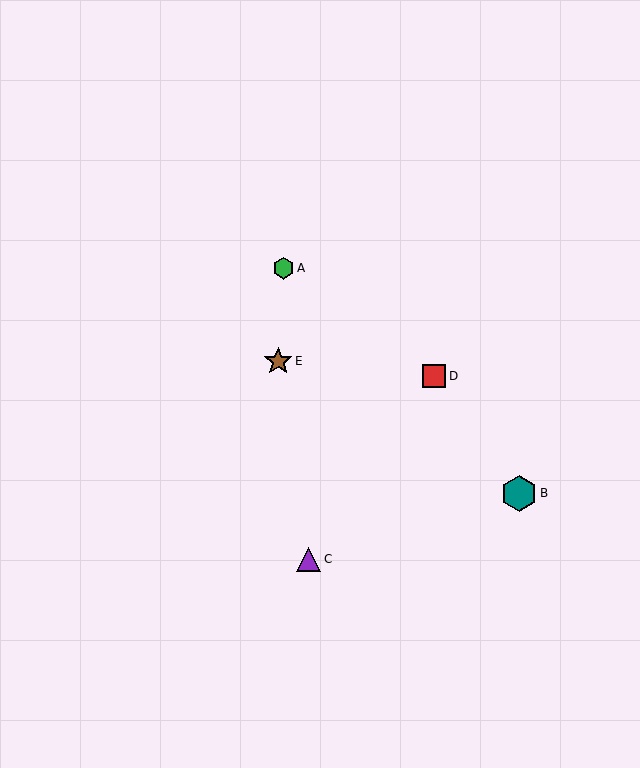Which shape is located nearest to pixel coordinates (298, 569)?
The purple triangle (labeled C) at (308, 560) is nearest to that location.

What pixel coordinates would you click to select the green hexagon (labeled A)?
Click at (283, 268) to select the green hexagon A.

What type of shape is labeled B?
Shape B is a teal hexagon.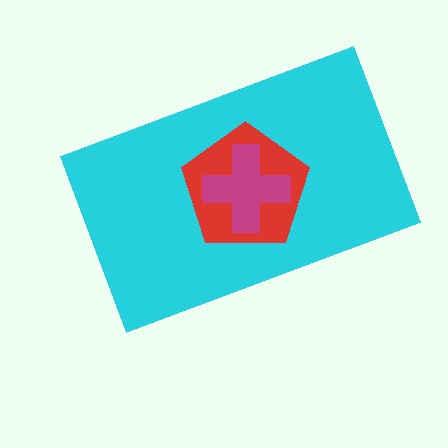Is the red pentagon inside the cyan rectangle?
Yes.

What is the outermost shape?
The cyan rectangle.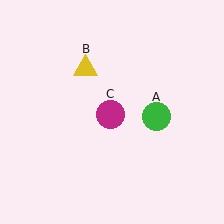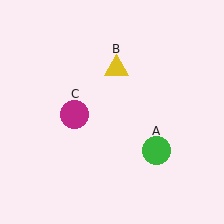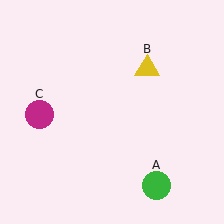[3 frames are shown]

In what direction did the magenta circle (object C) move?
The magenta circle (object C) moved left.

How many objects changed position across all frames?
3 objects changed position: green circle (object A), yellow triangle (object B), magenta circle (object C).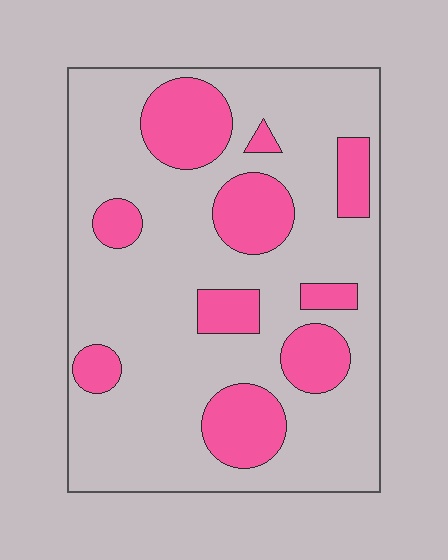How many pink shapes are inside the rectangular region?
10.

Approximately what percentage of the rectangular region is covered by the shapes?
Approximately 25%.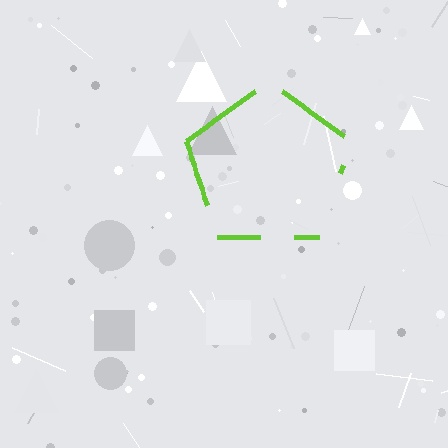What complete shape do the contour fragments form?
The contour fragments form a pentagon.